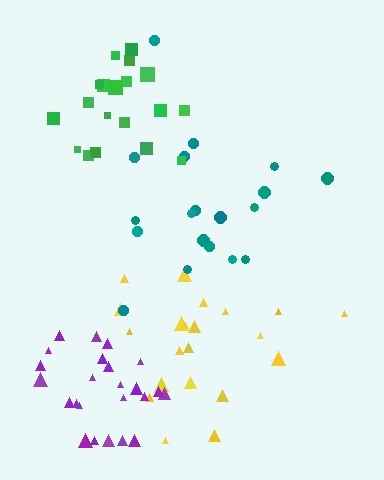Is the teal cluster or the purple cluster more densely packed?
Purple.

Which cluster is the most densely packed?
Green.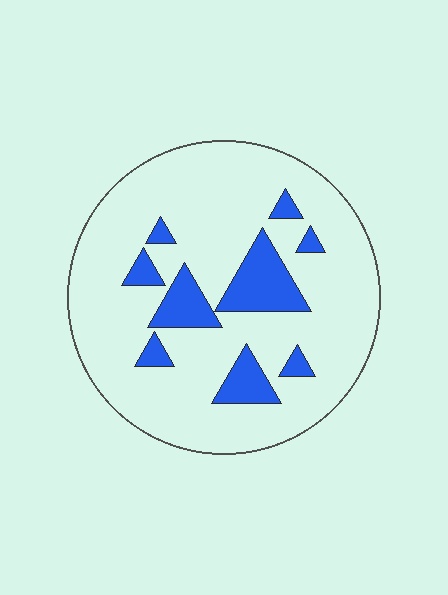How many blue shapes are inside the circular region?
9.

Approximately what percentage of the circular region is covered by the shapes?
Approximately 15%.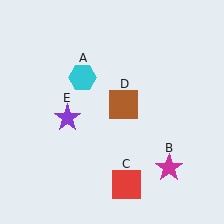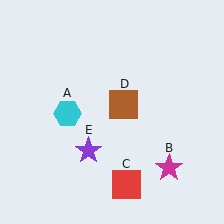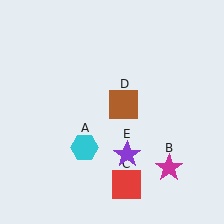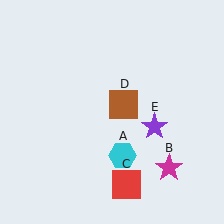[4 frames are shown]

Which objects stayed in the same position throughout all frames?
Magenta star (object B) and red square (object C) and brown square (object D) remained stationary.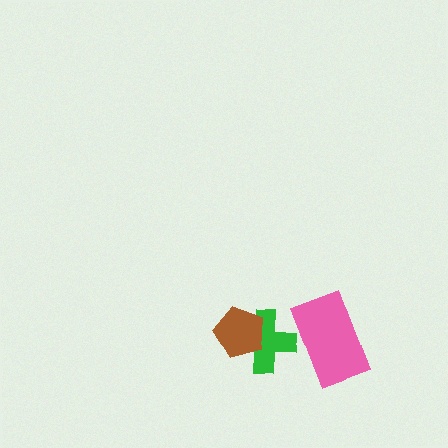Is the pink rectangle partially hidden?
No, no other shape covers it.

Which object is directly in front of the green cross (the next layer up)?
The brown pentagon is directly in front of the green cross.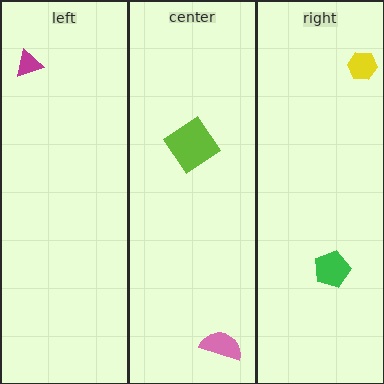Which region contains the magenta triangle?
The left region.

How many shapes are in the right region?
2.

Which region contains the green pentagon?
The right region.